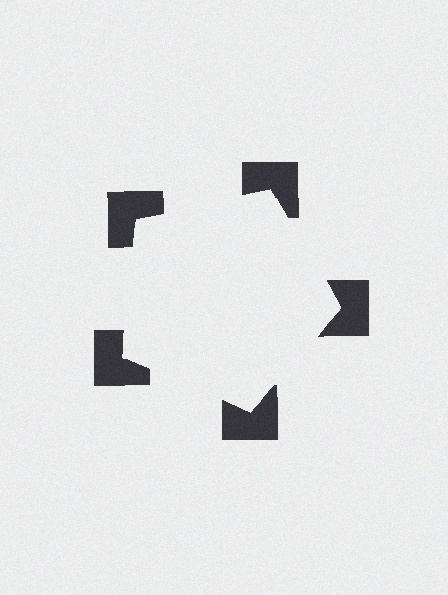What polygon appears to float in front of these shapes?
An illusory pentagon — its edges are inferred from the aligned wedge cuts in the notched squares, not physically drawn.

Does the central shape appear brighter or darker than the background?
It typically appears slightly brighter than the background, even though no actual brightness change is drawn.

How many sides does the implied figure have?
5 sides.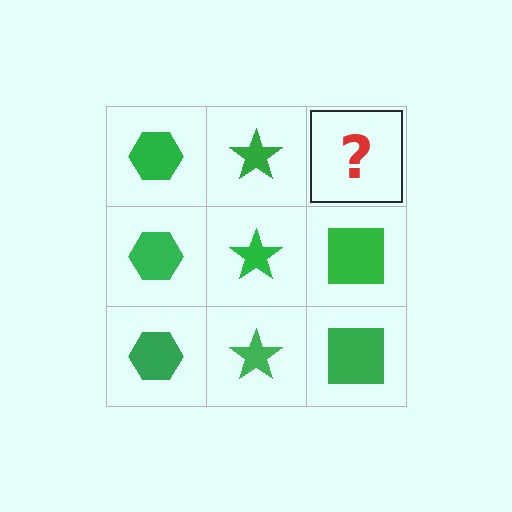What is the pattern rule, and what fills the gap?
The rule is that each column has a consistent shape. The gap should be filled with a green square.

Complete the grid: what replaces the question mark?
The question mark should be replaced with a green square.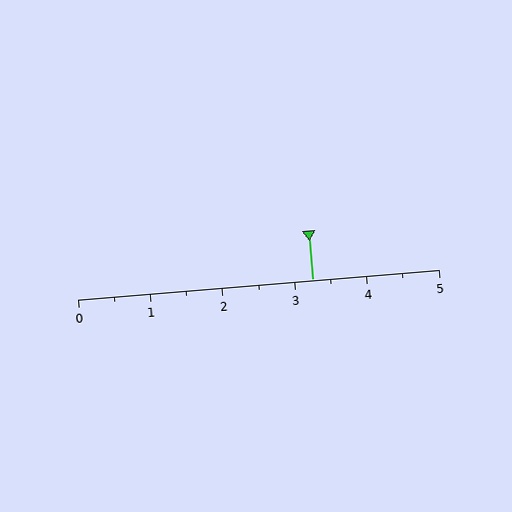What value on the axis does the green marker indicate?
The marker indicates approximately 3.2.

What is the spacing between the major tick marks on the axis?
The major ticks are spaced 1 apart.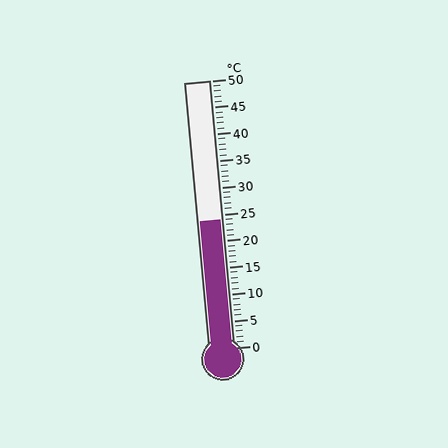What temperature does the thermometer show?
The thermometer shows approximately 24°C.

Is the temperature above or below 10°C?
The temperature is above 10°C.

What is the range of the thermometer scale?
The thermometer scale ranges from 0°C to 50°C.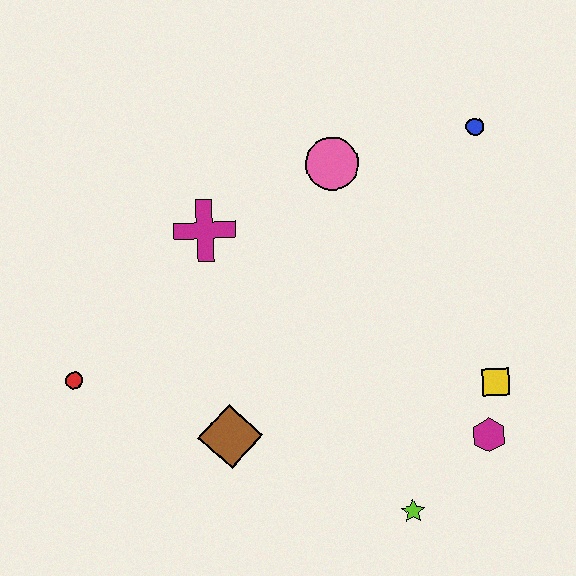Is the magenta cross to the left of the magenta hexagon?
Yes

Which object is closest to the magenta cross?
The pink circle is closest to the magenta cross.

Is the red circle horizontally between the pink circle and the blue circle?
No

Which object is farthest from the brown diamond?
The blue circle is farthest from the brown diamond.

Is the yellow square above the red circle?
No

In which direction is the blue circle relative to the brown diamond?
The blue circle is above the brown diamond.